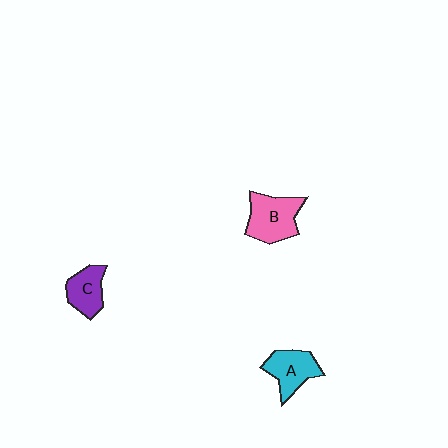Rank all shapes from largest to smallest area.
From largest to smallest: B (pink), A (cyan), C (purple).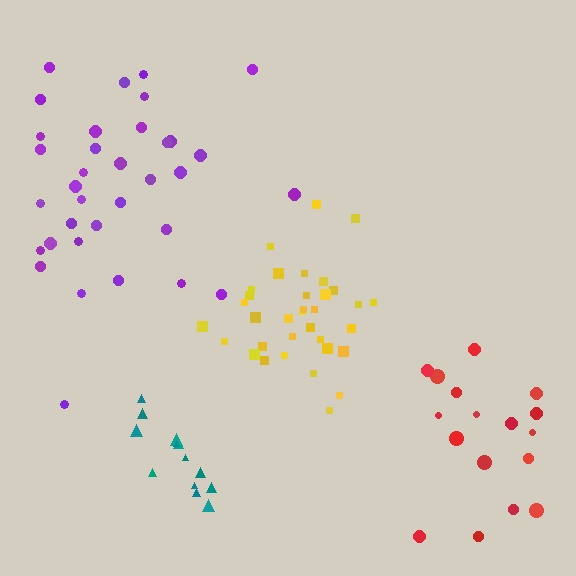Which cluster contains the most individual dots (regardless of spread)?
Purple (35).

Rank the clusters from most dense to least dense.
yellow, teal, purple, red.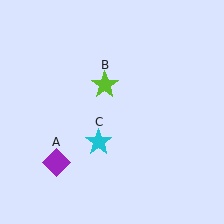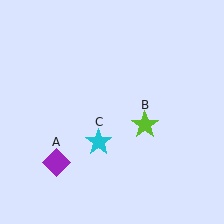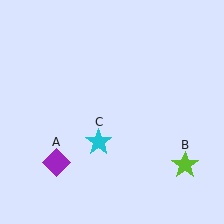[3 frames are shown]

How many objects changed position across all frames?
1 object changed position: lime star (object B).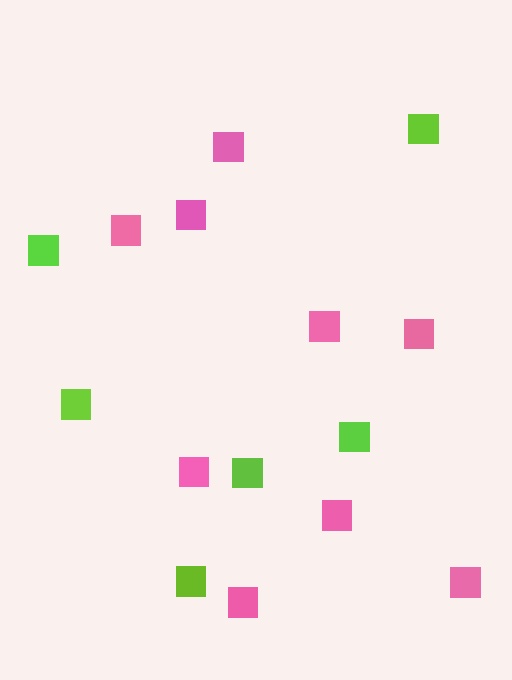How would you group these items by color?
There are 2 groups: one group of pink squares (9) and one group of lime squares (6).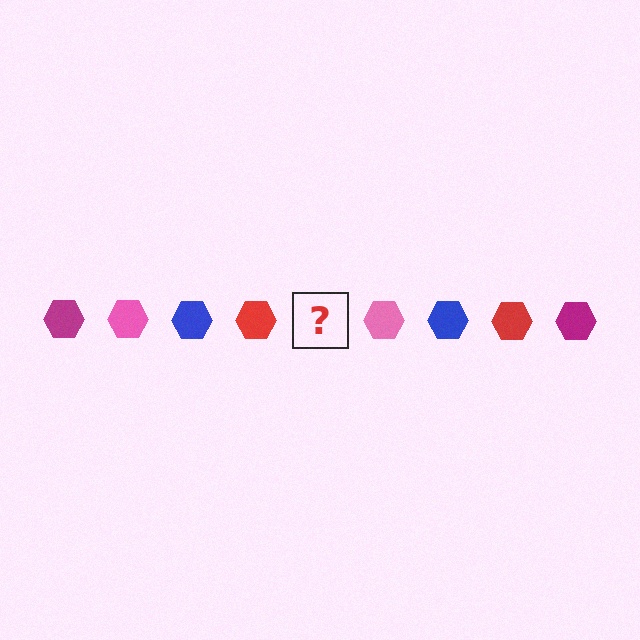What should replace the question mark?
The question mark should be replaced with a magenta hexagon.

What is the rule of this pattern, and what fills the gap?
The rule is that the pattern cycles through magenta, pink, blue, red hexagons. The gap should be filled with a magenta hexagon.